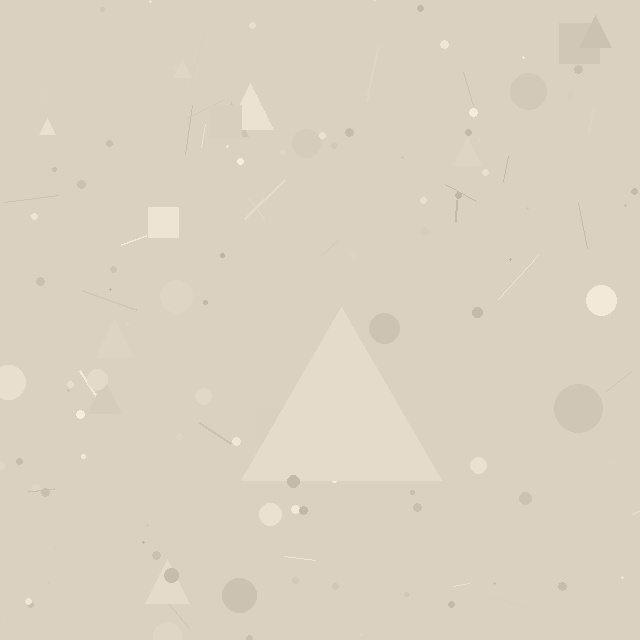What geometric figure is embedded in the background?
A triangle is embedded in the background.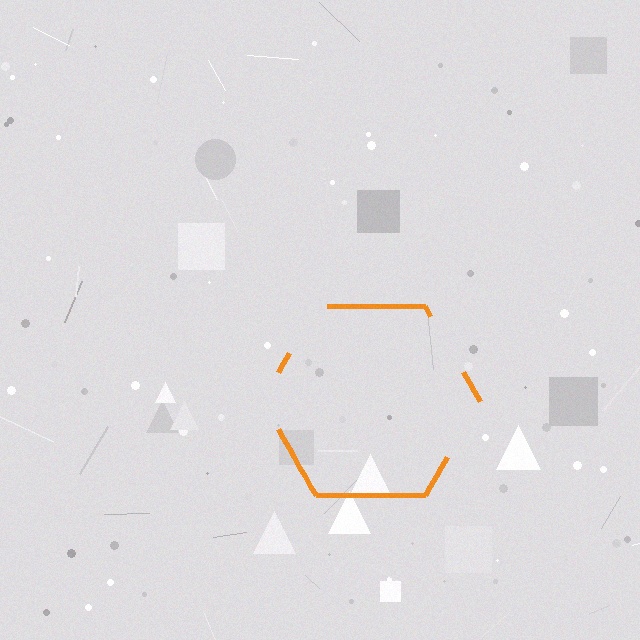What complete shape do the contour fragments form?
The contour fragments form a hexagon.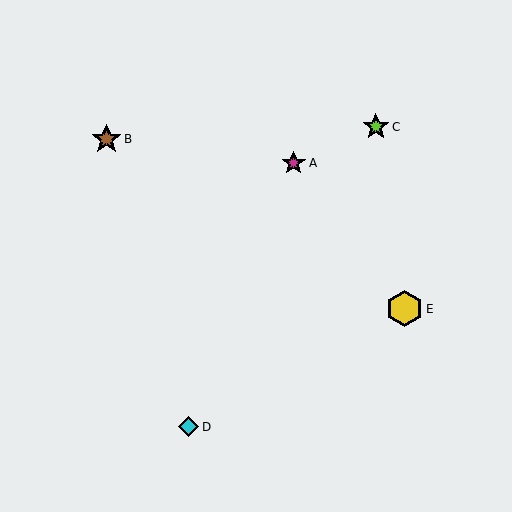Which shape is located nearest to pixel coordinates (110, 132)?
The brown star (labeled B) at (106, 139) is nearest to that location.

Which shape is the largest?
The yellow hexagon (labeled E) is the largest.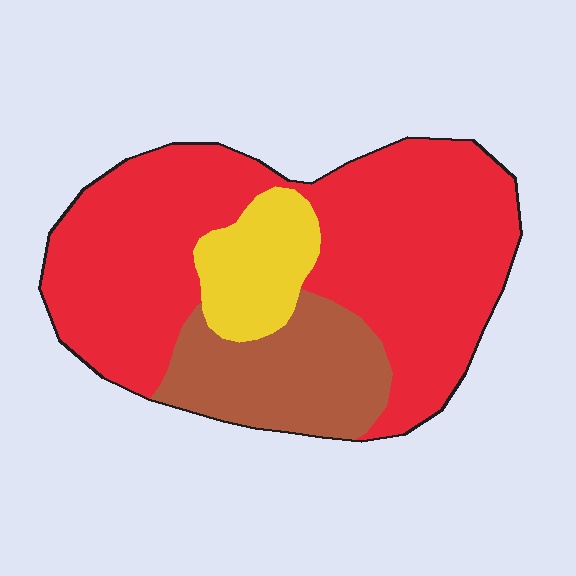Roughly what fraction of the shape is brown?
Brown takes up about one fifth (1/5) of the shape.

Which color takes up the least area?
Yellow, at roughly 10%.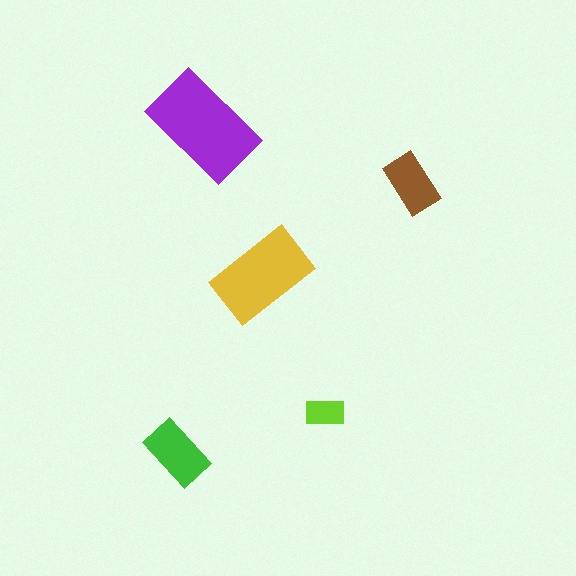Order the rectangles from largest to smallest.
the purple one, the yellow one, the green one, the brown one, the lime one.